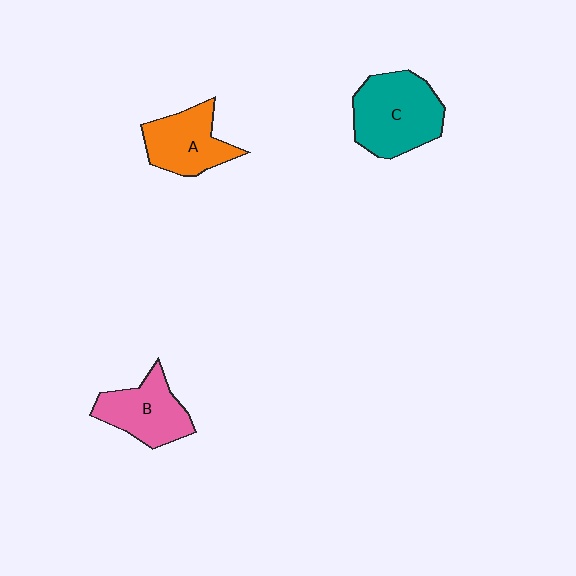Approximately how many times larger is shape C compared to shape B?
Approximately 1.3 times.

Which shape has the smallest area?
Shape A (orange).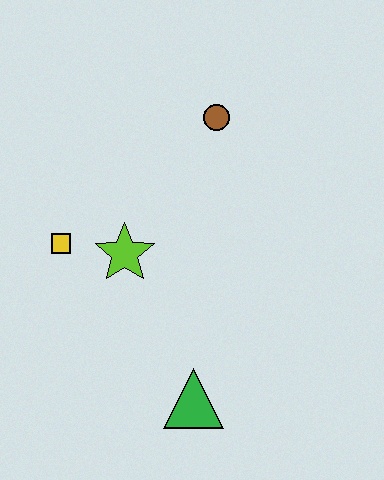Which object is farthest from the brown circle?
The green triangle is farthest from the brown circle.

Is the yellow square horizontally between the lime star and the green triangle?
No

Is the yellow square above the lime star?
Yes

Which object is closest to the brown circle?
The lime star is closest to the brown circle.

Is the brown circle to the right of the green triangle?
Yes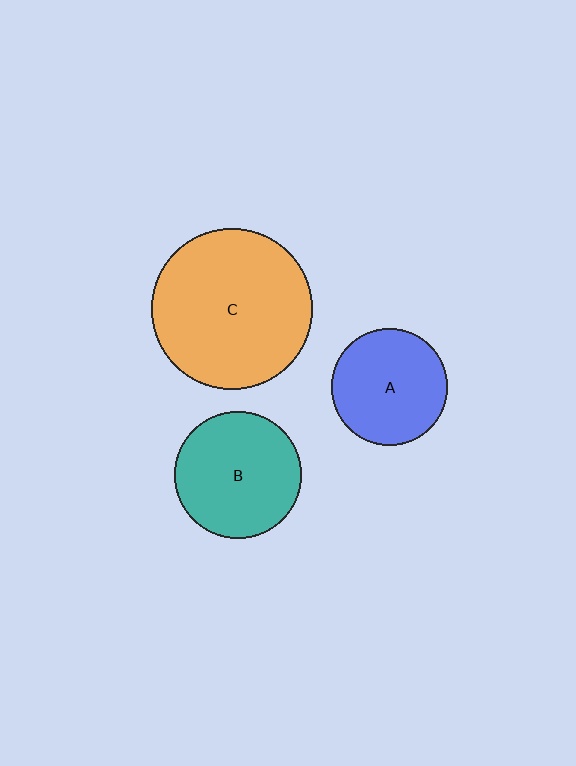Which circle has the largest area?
Circle C (orange).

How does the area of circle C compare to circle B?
Approximately 1.6 times.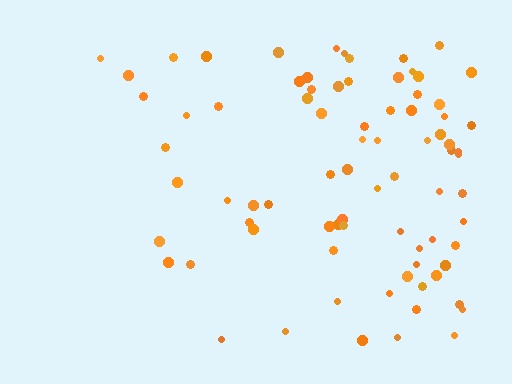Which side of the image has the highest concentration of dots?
The right.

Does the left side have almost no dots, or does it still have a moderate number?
Still a moderate number, just noticeably fewer than the right.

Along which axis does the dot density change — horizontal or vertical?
Horizontal.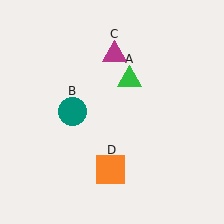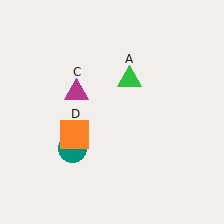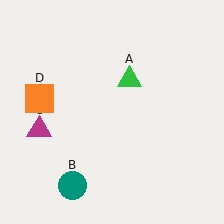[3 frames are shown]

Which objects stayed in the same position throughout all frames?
Green triangle (object A) remained stationary.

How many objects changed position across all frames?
3 objects changed position: teal circle (object B), magenta triangle (object C), orange square (object D).